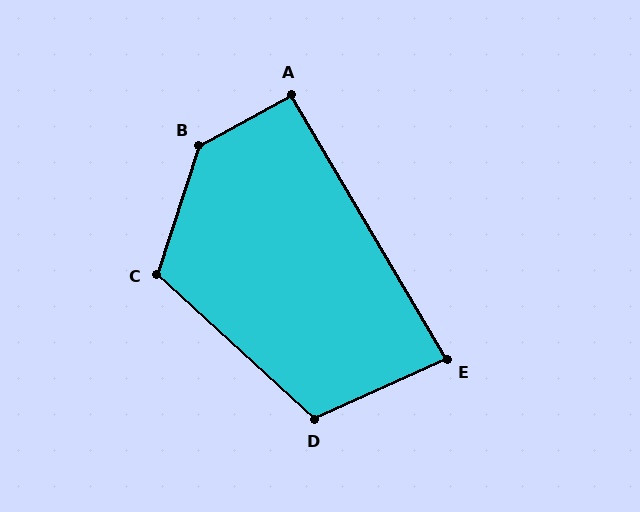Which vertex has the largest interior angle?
B, at approximately 137 degrees.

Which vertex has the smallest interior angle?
E, at approximately 84 degrees.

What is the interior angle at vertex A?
Approximately 92 degrees (approximately right).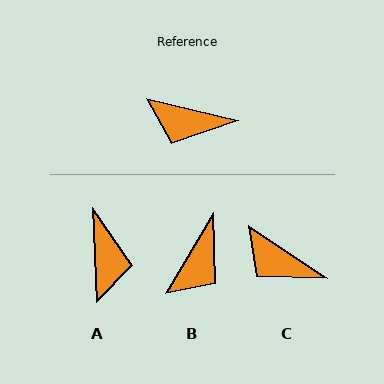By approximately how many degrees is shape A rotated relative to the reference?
Approximately 106 degrees counter-clockwise.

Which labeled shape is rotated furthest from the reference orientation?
A, about 106 degrees away.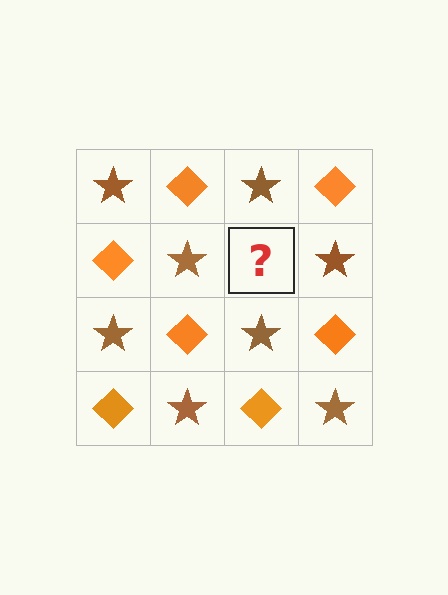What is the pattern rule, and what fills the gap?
The rule is that it alternates brown star and orange diamond in a checkerboard pattern. The gap should be filled with an orange diamond.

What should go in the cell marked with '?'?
The missing cell should contain an orange diamond.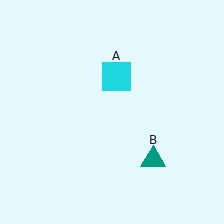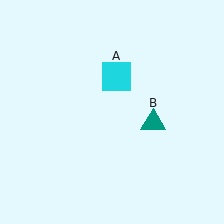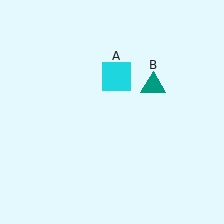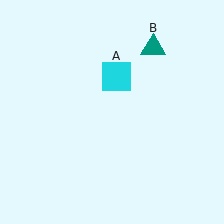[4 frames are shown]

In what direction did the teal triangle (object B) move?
The teal triangle (object B) moved up.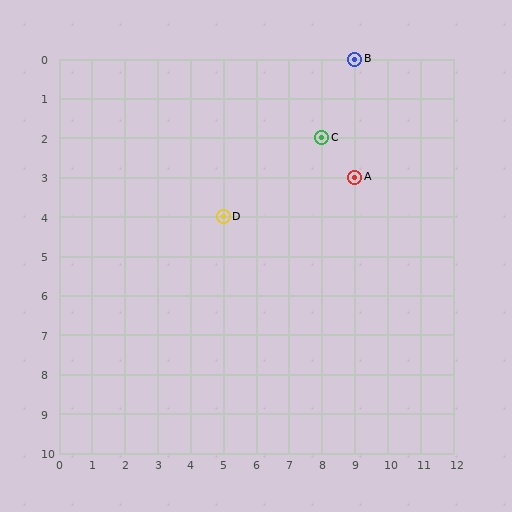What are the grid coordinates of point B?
Point B is at grid coordinates (9, 0).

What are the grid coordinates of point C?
Point C is at grid coordinates (8, 2).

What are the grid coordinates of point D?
Point D is at grid coordinates (5, 4).